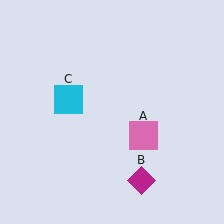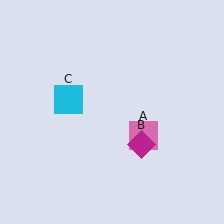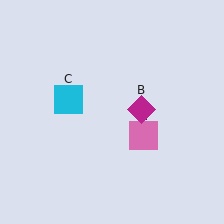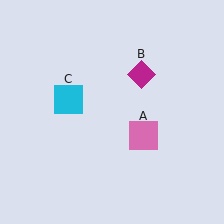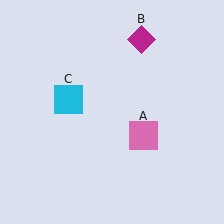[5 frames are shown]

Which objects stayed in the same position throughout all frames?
Pink square (object A) and cyan square (object C) remained stationary.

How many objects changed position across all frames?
1 object changed position: magenta diamond (object B).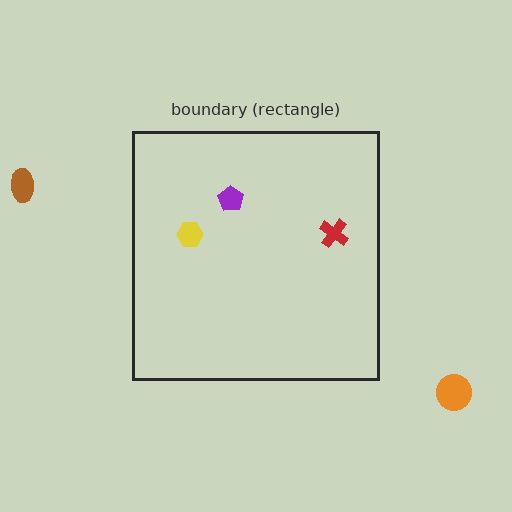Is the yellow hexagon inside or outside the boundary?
Inside.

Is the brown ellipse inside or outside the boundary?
Outside.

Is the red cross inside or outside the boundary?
Inside.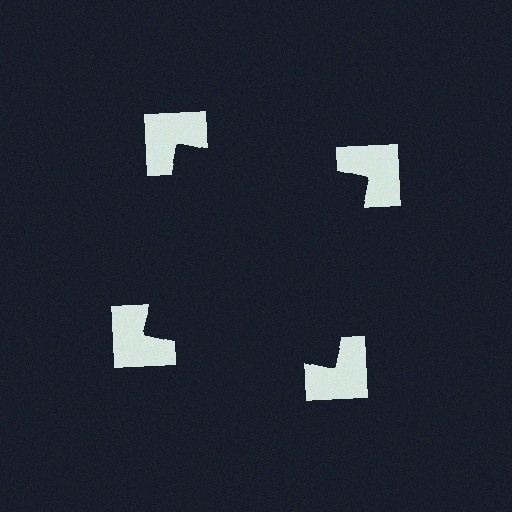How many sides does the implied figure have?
4 sides.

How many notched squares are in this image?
There are 4 — one at each vertex of the illusory square.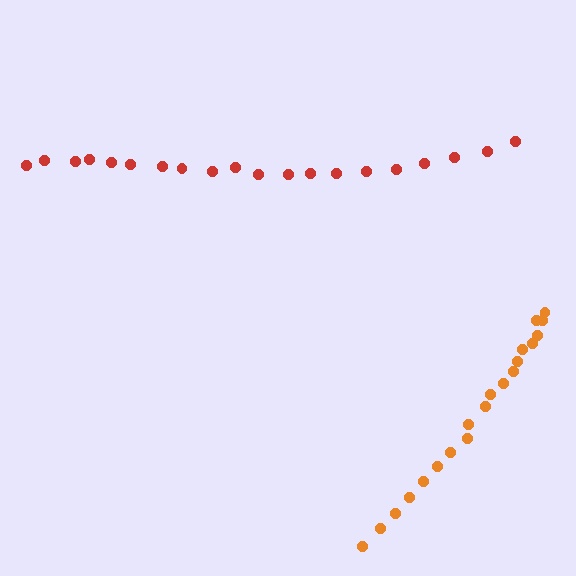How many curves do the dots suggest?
There are 2 distinct paths.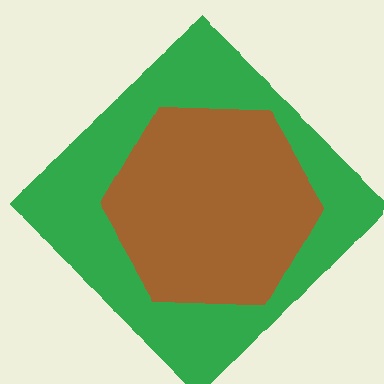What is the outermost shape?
The green diamond.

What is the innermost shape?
The brown hexagon.